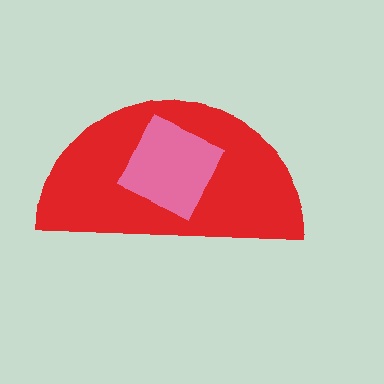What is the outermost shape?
The red semicircle.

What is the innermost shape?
The pink square.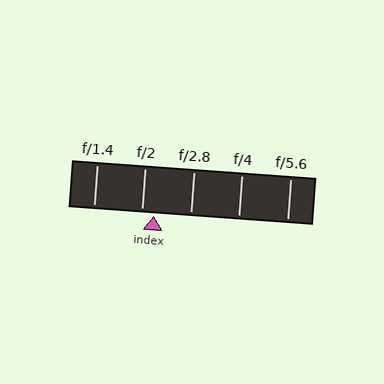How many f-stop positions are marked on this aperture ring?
There are 5 f-stop positions marked.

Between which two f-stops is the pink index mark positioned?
The index mark is between f/2 and f/2.8.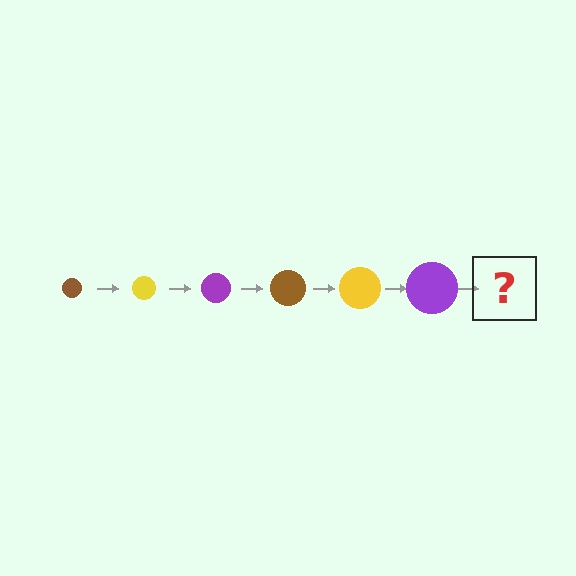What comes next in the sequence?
The next element should be a brown circle, larger than the previous one.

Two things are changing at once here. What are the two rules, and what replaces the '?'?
The two rules are that the circle grows larger each step and the color cycles through brown, yellow, and purple. The '?' should be a brown circle, larger than the previous one.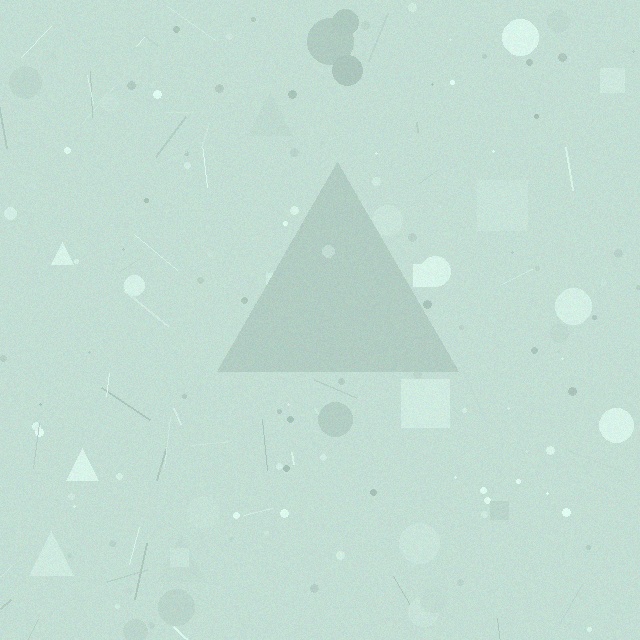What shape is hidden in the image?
A triangle is hidden in the image.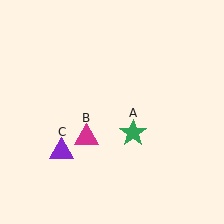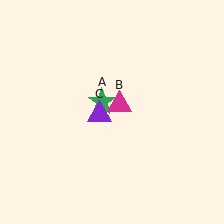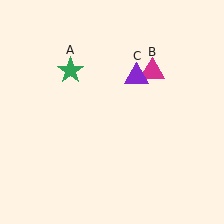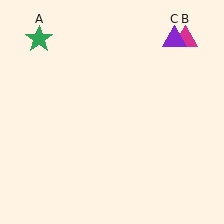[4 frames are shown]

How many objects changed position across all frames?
3 objects changed position: green star (object A), magenta triangle (object B), purple triangle (object C).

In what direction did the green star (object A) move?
The green star (object A) moved up and to the left.